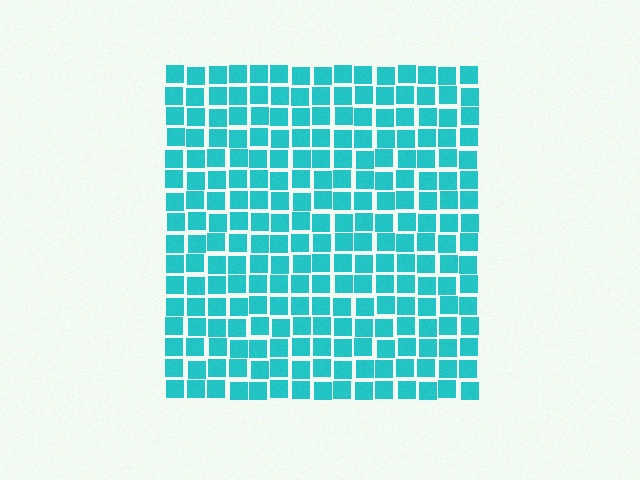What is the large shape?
The large shape is a square.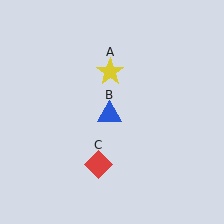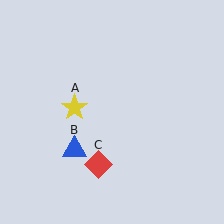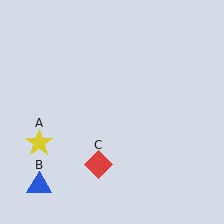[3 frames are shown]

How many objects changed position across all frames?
2 objects changed position: yellow star (object A), blue triangle (object B).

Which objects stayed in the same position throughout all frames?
Red diamond (object C) remained stationary.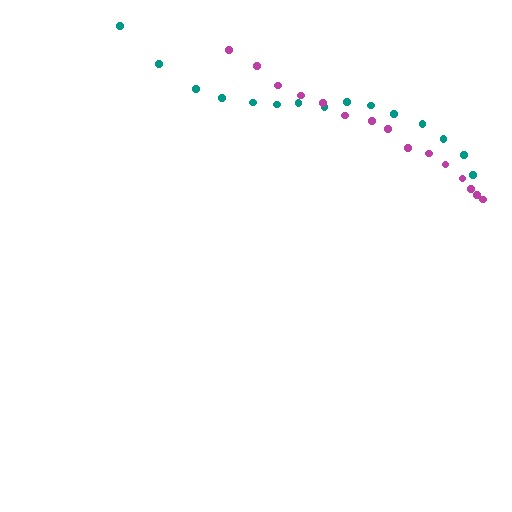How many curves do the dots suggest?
There are 2 distinct paths.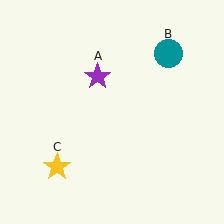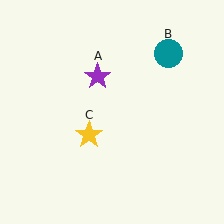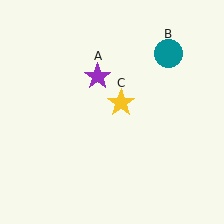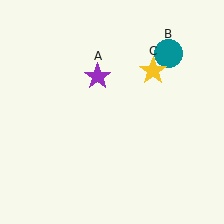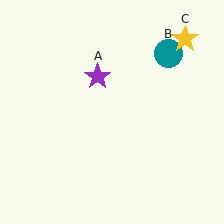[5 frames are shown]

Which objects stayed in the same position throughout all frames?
Purple star (object A) and teal circle (object B) remained stationary.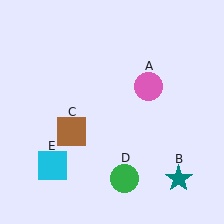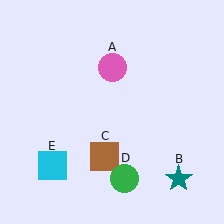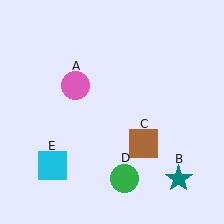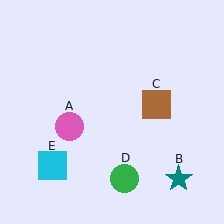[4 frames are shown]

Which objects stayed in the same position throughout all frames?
Teal star (object B) and green circle (object D) and cyan square (object E) remained stationary.